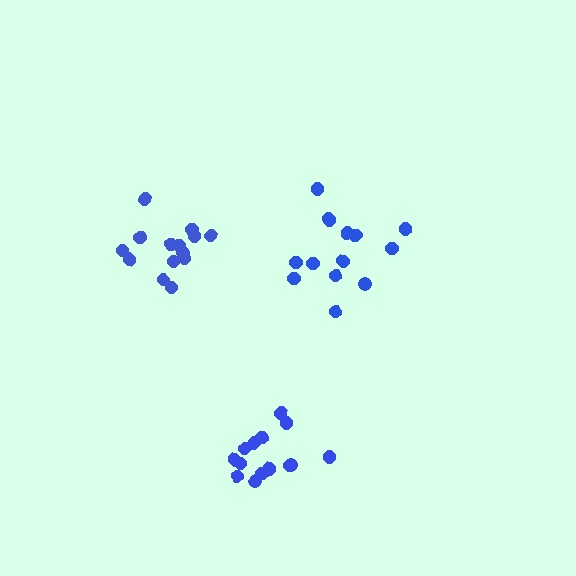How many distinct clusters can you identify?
There are 3 distinct clusters.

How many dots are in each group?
Group 1: 14 dots, Group 2: 14 dots, Group 3: 14 dots (42 total).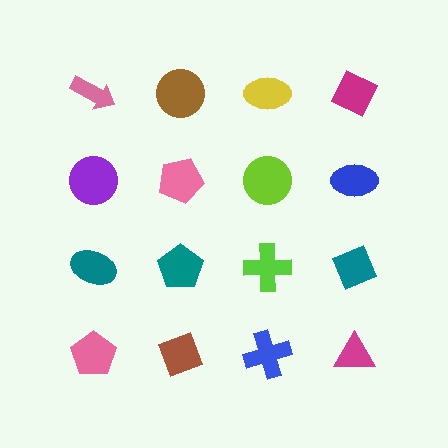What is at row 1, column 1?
A pink arrow.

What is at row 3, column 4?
A teal diamond.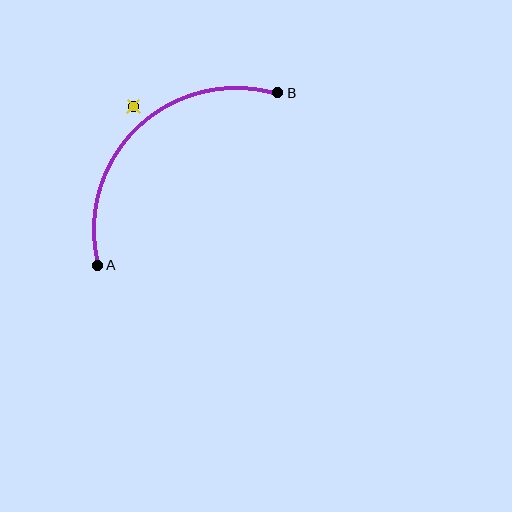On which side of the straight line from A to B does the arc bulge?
The arc bulges above and to the left of the straight line connecting A and B.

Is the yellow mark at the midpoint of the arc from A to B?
No — the yellow mark does not lie on the arc at all. It sits slightly outside the curve.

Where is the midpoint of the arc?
The arc midpoint is the point on the curve farthest from the straight line joining A and B. It sits above and to the left of that line.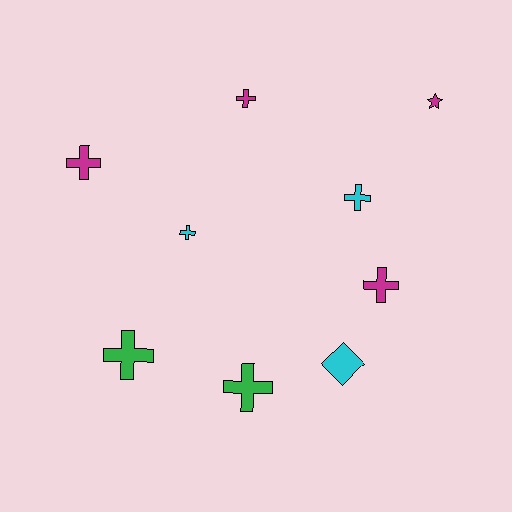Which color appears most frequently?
Magenta, with 4 objects.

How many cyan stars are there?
There are no cyan stars.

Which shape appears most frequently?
Cross, with 7 objects.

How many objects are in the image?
There are 9 objects.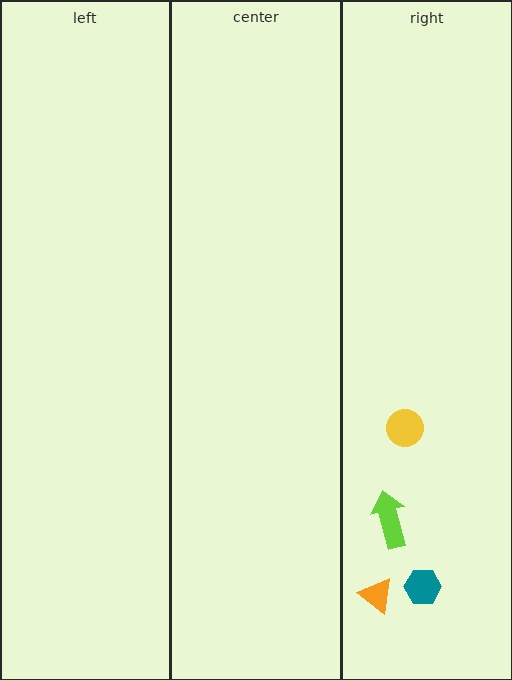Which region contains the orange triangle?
The right region.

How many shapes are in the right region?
4.